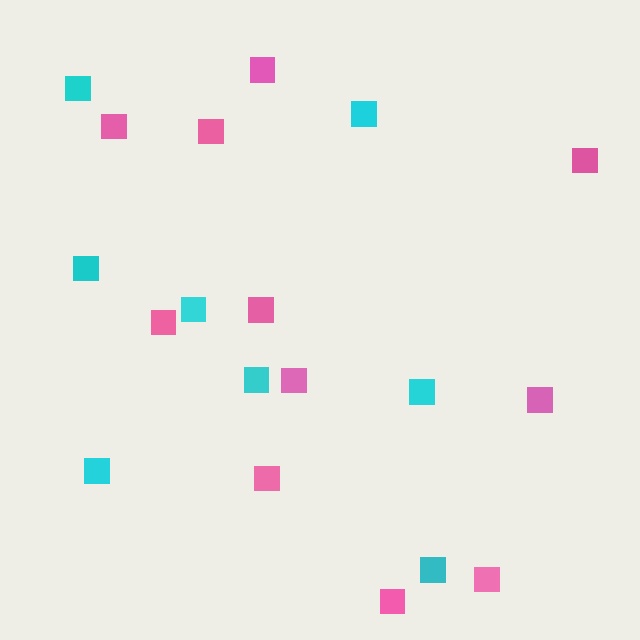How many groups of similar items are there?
There are 2 groups: one group of pink squares (11) and one group of cyan squares (8).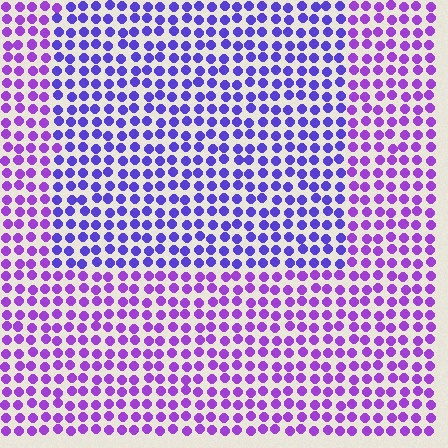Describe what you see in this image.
The image is filled with small purple elements in a uniform arrangement. A rectangle-shaped region is visible where the elements are tinted to a slightly different hue, forming a subtle color boundary.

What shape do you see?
I see a rectangle.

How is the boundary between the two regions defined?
The boundary is defined purely by a slight shift in hue (about 30 degrees). Spacing, size, and orientation are identical on both sides.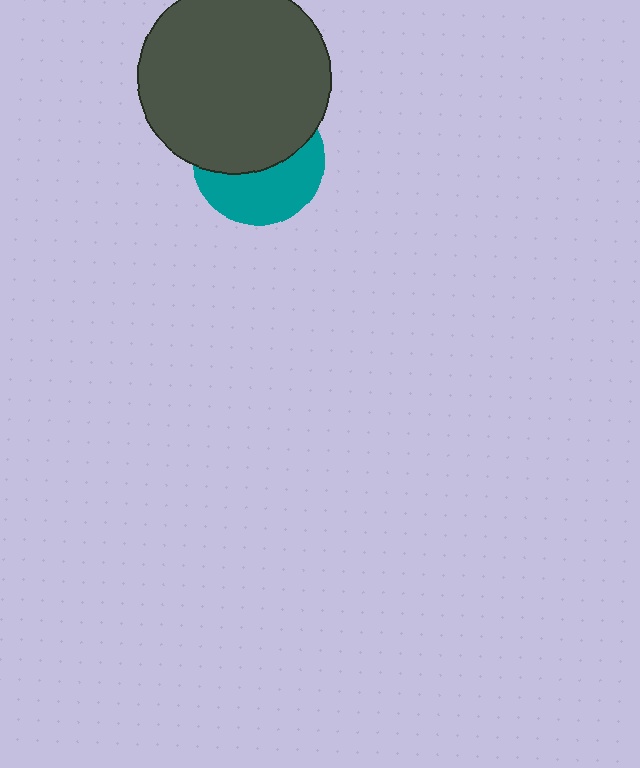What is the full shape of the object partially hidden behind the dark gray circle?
The partially hidden object is a teal circle.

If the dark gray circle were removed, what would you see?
You would see the complete teal circle.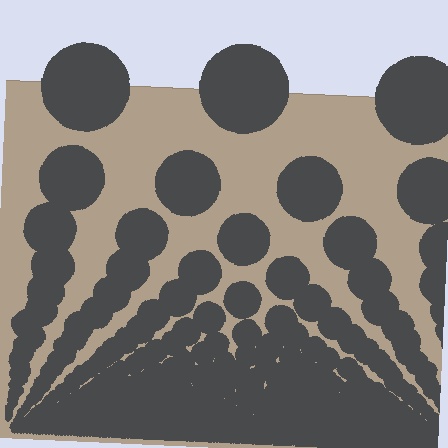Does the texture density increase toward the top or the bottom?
Density increases toward the bottom.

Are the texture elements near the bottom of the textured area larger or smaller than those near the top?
Smaller. The gradient is inverted — elements near the bottom are smaller and denser.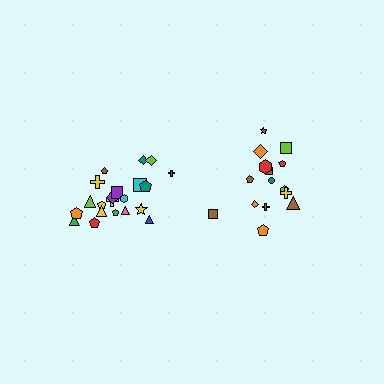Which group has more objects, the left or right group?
The left group.